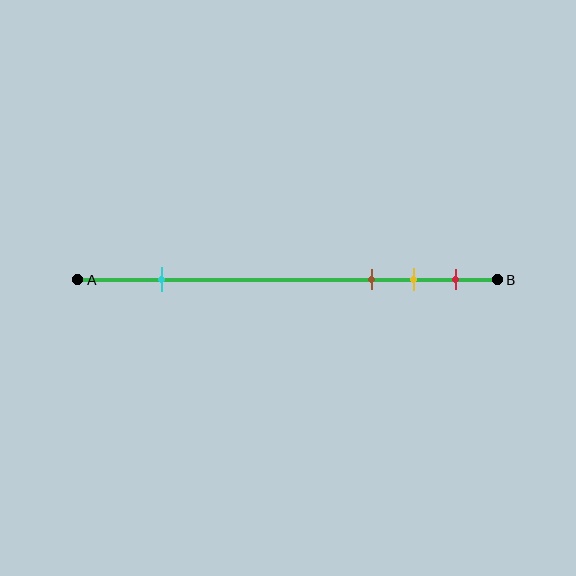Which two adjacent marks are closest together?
The yellow and red marks are the closest adjacent pair.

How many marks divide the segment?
There are 4 marks dividing the segment.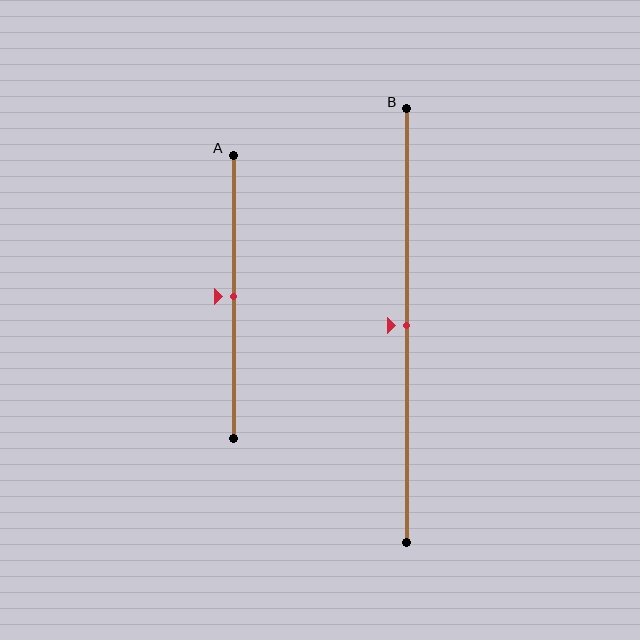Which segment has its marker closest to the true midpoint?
Segment A has its marker closest to the true midpoint.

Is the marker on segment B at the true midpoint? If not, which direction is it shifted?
Yes, the marker on segment B is at the true midpoint.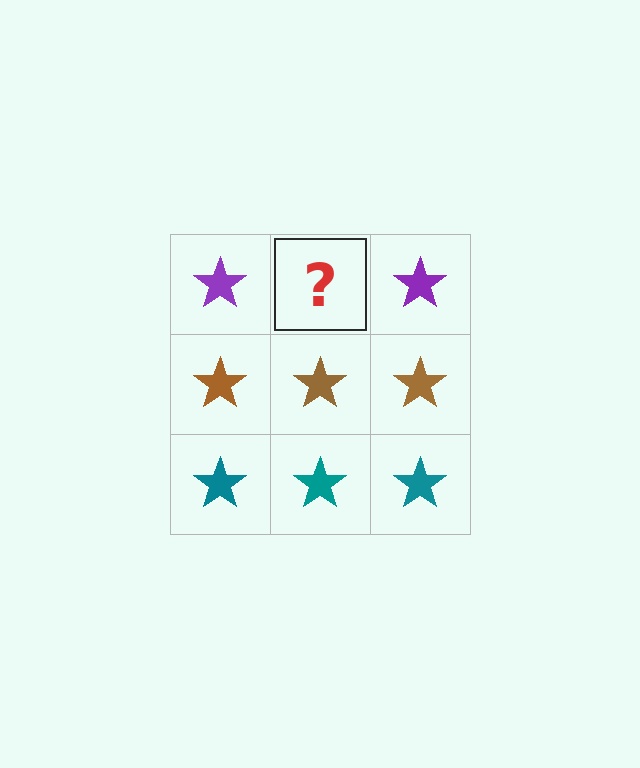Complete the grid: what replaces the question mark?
The question mark should be replaced with a purple star.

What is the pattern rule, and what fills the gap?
The rule is that each row has a consistent color. The gap should be filled with a purple star.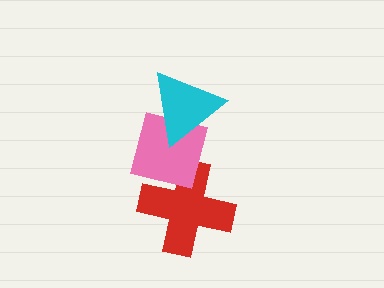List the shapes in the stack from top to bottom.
From top to bottom: the cyan triangle, the pink square, the red cross.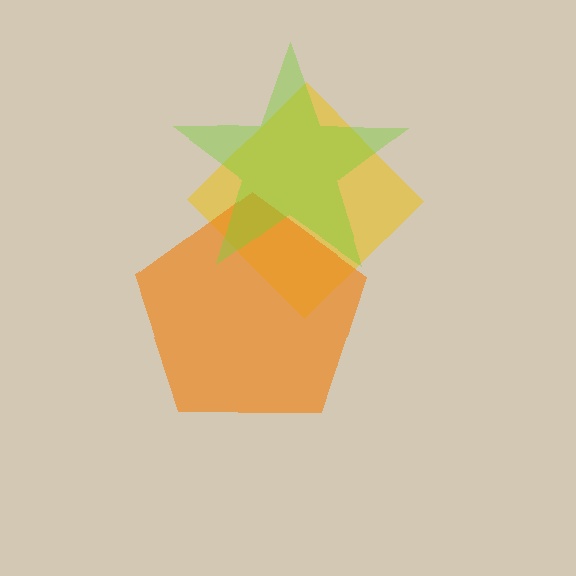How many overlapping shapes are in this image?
There are 3 overlapping shapes in the image.